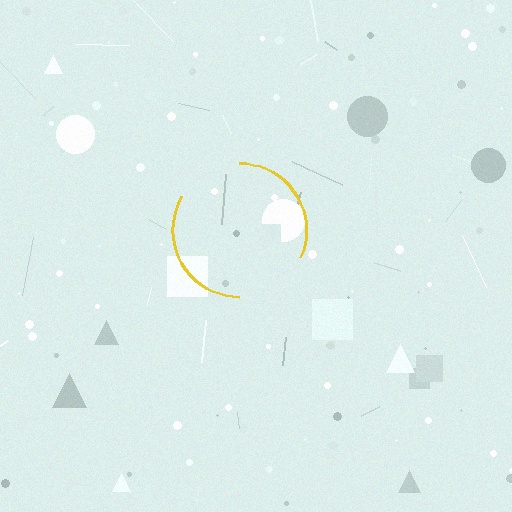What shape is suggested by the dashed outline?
The dashed outline suggests a circle.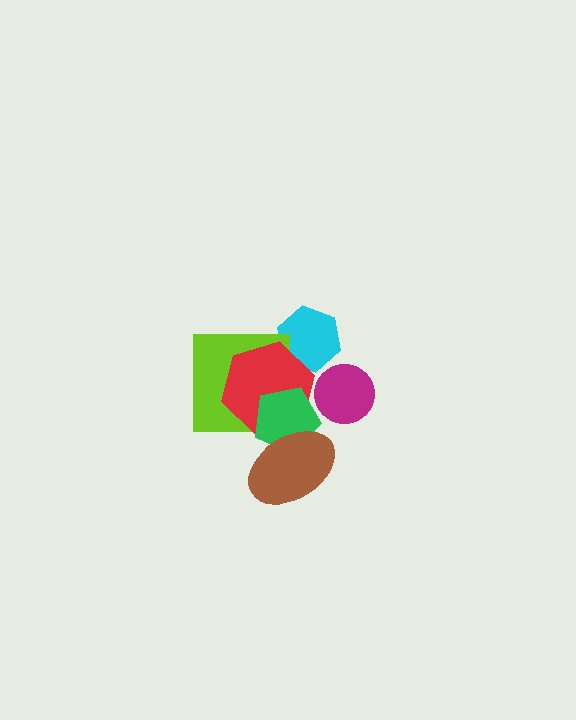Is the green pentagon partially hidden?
Yes, it is partially covered by another shape.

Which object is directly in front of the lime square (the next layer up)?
The red hexagon is directly in front of the lime square.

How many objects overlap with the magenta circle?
0 objects overlap with the magenta circle.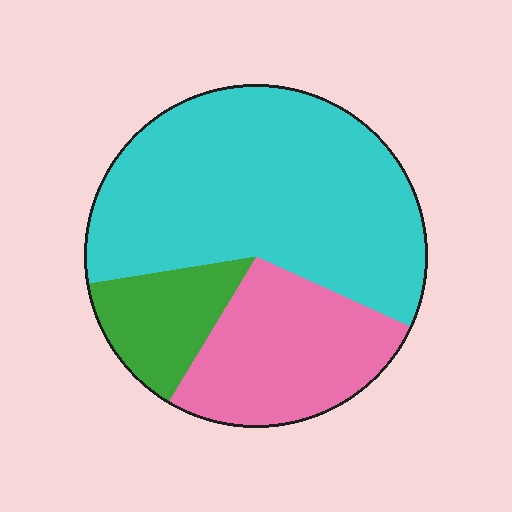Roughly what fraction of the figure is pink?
Pink covers roughly 25% of the figure.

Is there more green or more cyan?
Cyan.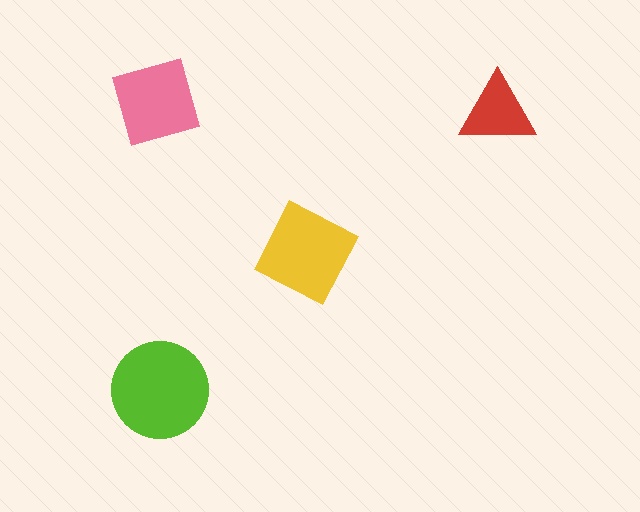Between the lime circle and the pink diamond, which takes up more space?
The lime circle.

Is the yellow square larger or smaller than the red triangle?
Larger.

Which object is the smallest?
The red triangle.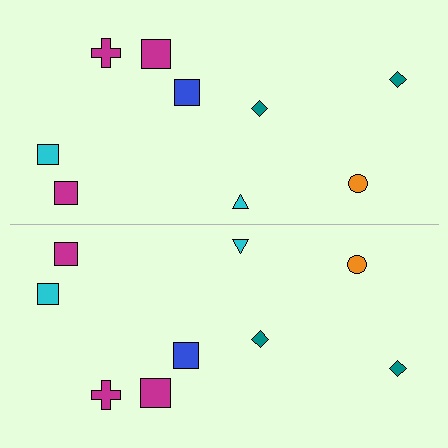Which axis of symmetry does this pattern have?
The pattern has a horizontal axis of symmetry running through the center of the image.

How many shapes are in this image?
There are 18 shapes in this image.